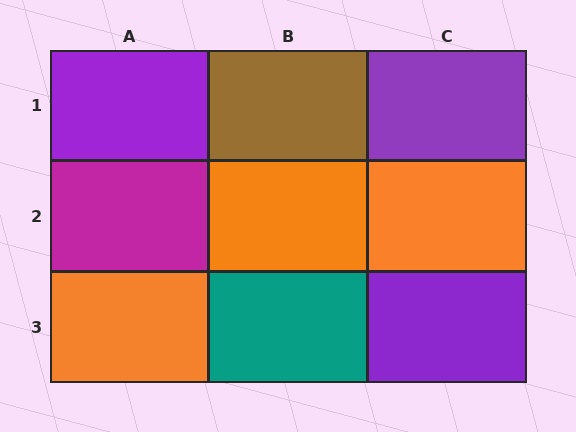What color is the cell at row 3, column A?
Orange.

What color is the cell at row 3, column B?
Teal.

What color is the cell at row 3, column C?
Purple.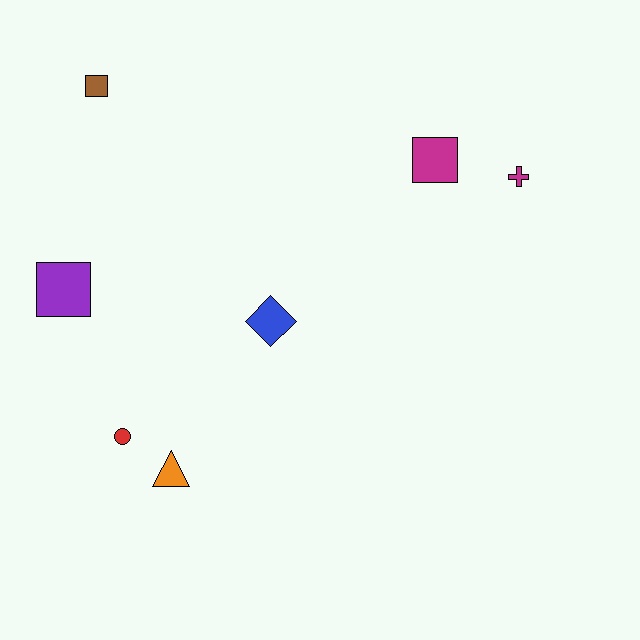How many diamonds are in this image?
There is 1 diamond.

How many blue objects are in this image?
There is 1 blue object.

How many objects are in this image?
There are 7 objects.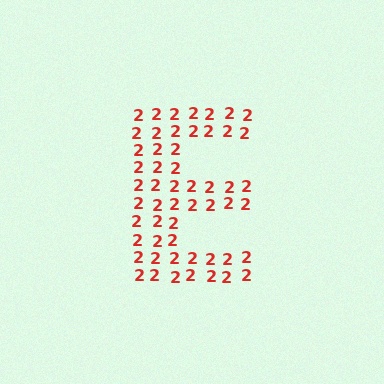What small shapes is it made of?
It is made of small digit 2's.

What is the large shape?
The large shape is the letter E.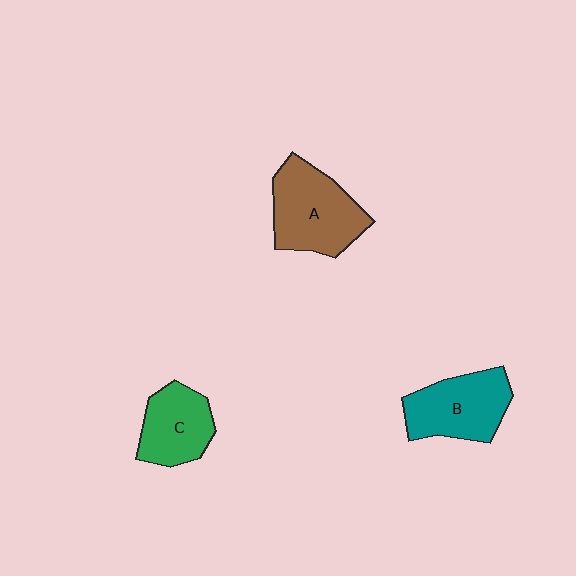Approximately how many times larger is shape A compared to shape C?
Approximately 1.4 times.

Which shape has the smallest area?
Shape C (green).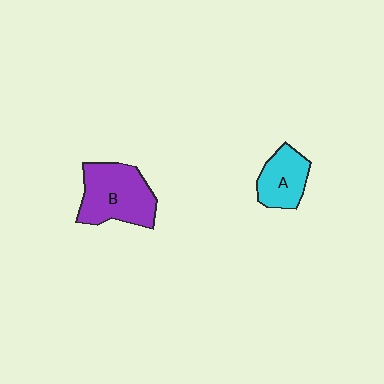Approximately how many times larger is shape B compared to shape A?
Approximately 1.6 times.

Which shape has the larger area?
Shape B (purple).